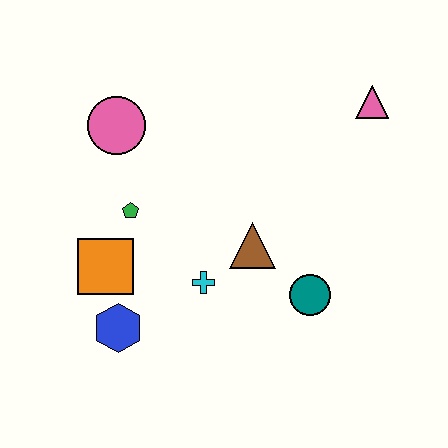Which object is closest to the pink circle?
The green pentagon is closest to the pink circle.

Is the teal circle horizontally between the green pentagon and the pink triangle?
Yes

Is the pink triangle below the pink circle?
No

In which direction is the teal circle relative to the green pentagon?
The teal circle is to the right of the green pentagon.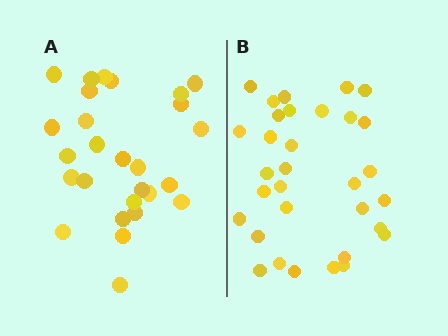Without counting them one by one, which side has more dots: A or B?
Region B (the right region) has more dots.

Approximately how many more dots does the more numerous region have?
Region B has about 5 more dots than region A.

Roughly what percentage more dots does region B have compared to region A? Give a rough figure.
About 20% more.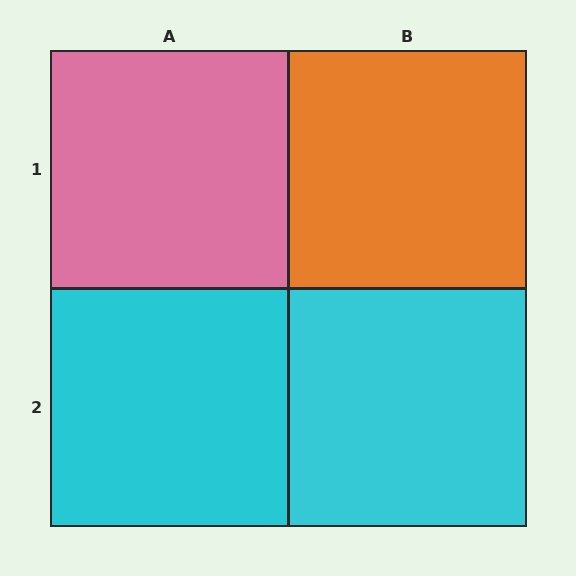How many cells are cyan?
2 cells are cyan.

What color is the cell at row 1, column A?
Pink.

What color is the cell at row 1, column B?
Orange.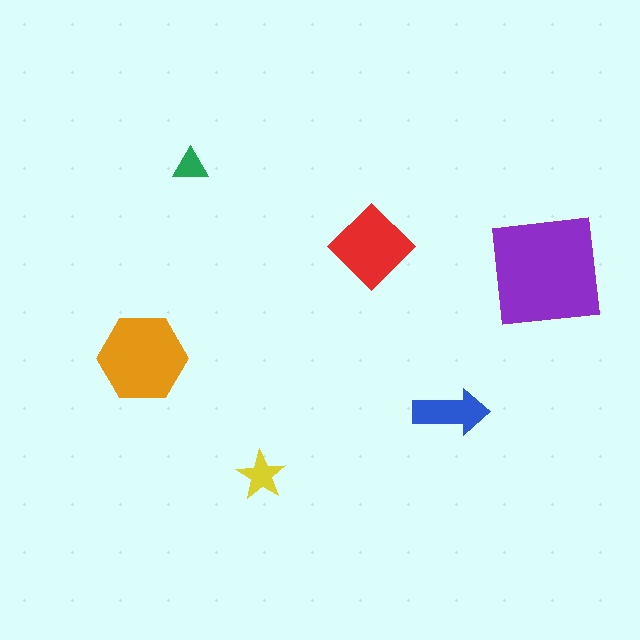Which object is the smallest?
The green triangle.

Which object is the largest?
The purple square.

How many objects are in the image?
There are 6 objects in the image.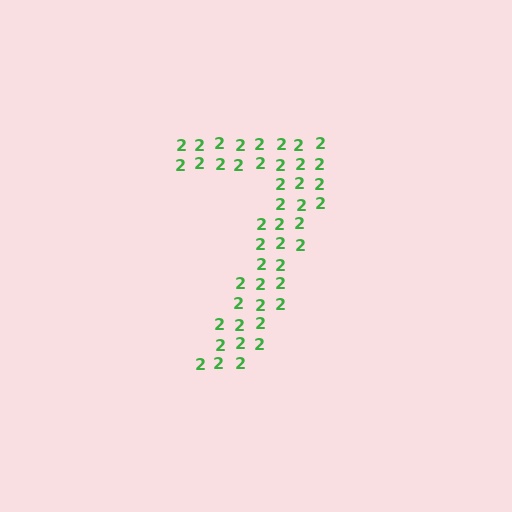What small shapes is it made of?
It is made of small digit 2's.